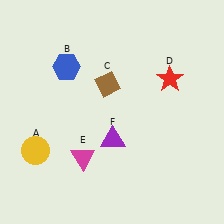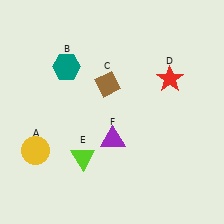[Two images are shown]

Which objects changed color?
B changed from blue to teal. E changed from magenta to lime.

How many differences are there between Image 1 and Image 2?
There are 2 differences between the two images.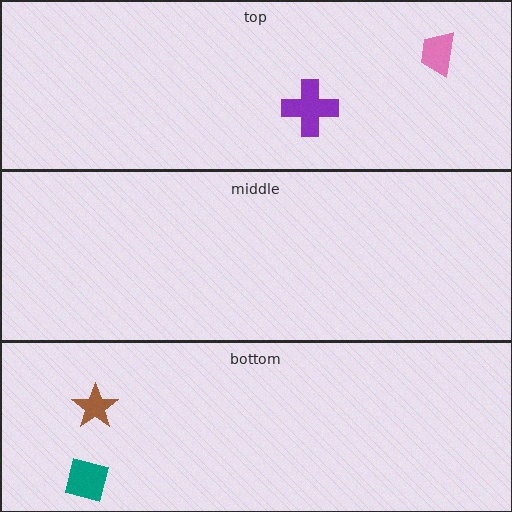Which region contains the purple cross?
The top region.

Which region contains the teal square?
The bottom region.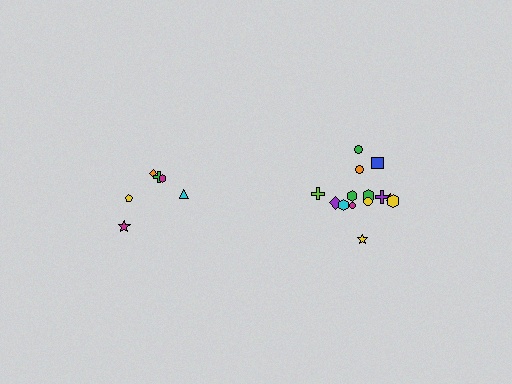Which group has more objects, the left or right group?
The right group.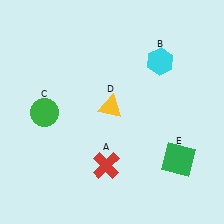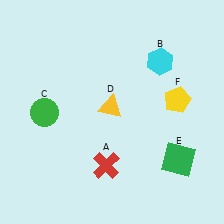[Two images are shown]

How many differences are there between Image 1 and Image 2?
There is 1 difference between the two images.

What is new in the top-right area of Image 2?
A yellow pentagon (F) was added in the top-right area of Image 2.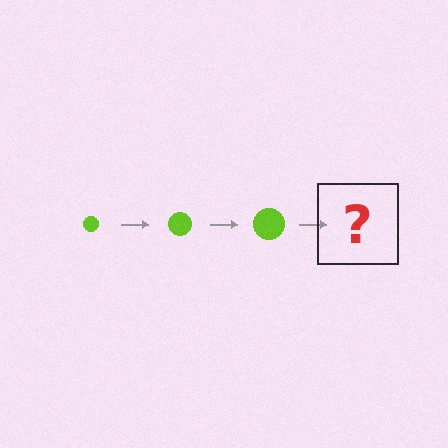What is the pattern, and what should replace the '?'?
The pattern is that the circle gets progressively larger each step. The '?' should be a lime circle, larger than the previous one.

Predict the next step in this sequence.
The next step is a lime circle, larger than the previous one.